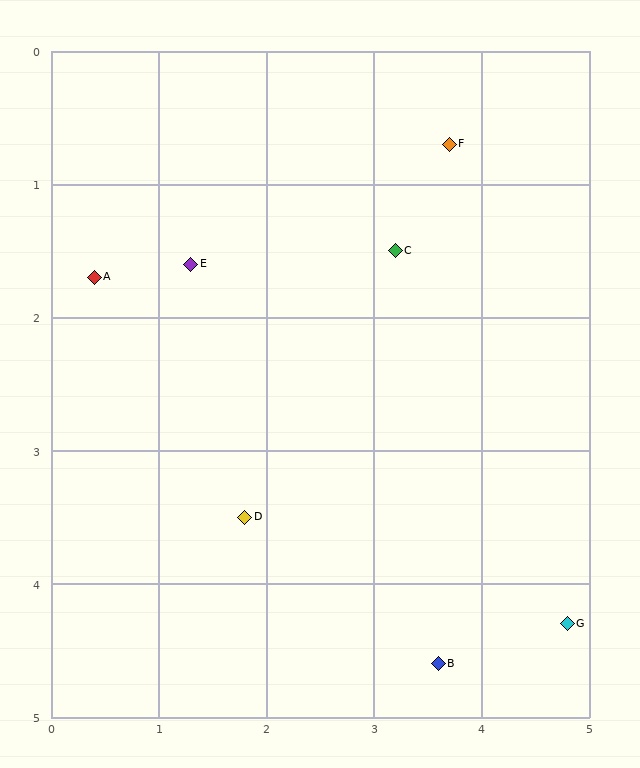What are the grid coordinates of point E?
Point E is at approximately (1.3, 1.6).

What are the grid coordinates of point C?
Point C is at approximately (3.2, 1.5).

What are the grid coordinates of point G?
Point G is at approximately (4.8, 4.3).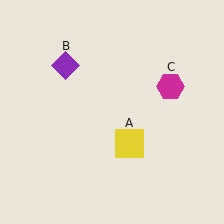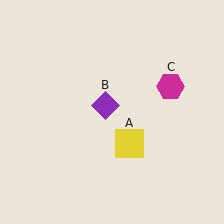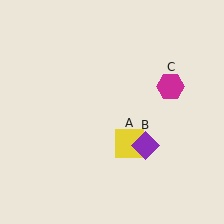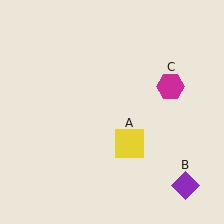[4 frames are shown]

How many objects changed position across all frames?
1 object changed position: purple diamond (object B).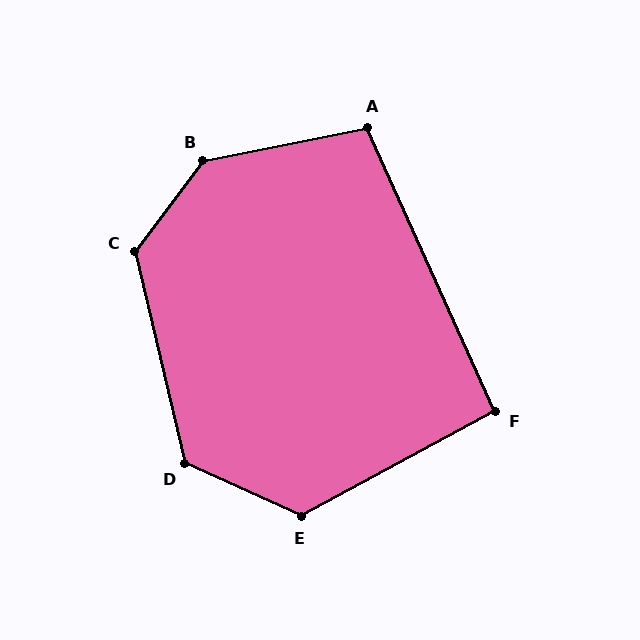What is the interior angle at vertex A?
Approximately 103 degrees (obtuse).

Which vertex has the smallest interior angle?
F, at approximately 94 degrees.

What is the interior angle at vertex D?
Approximately 127 degrees (obtuse).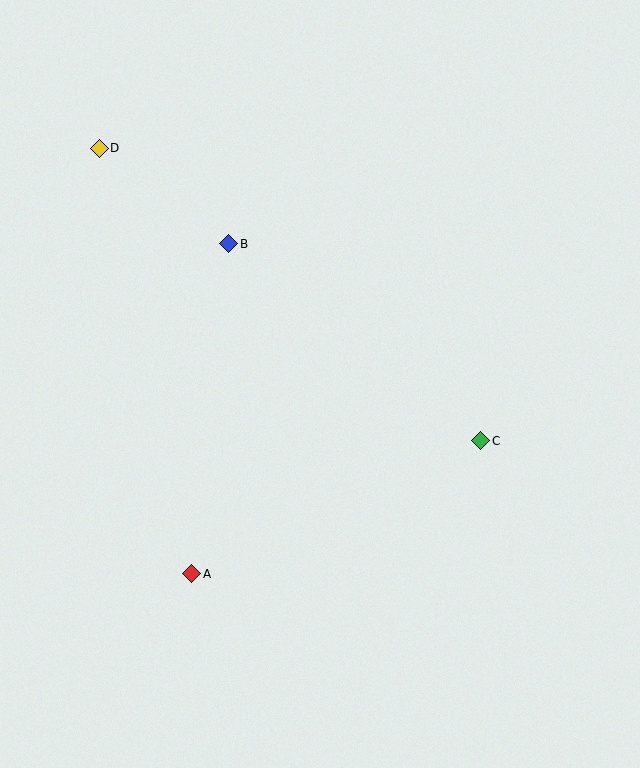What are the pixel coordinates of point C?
Point C is at (481, 441).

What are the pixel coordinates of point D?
Point D is at (99, 148).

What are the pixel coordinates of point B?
Point B is at (229, 244).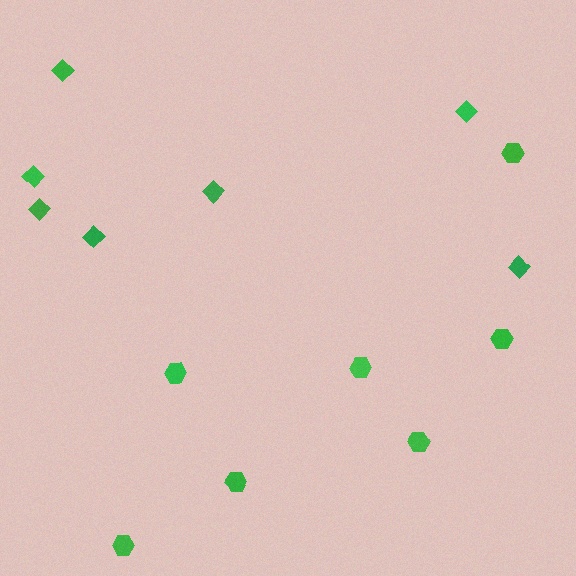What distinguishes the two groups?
There are 2 groups: one group of hexagons (7) and one group of diamonds (7).